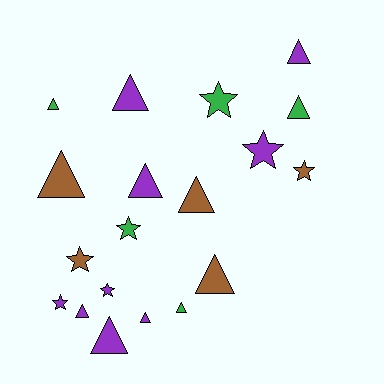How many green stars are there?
There are 2 green stars.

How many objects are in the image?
There are 19 objects.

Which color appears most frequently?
Purple, with 9 objects.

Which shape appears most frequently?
Triangle, with 12 objects.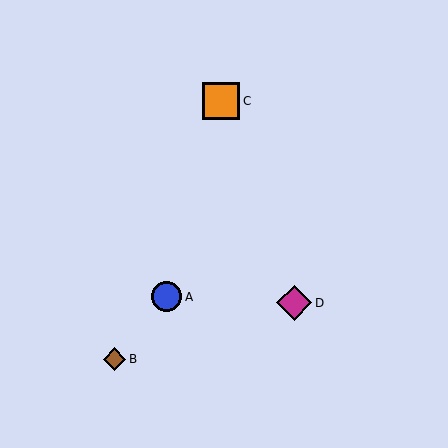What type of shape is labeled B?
Shape B is a brown diamond.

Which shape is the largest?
The orange square (labeled C) is the largest.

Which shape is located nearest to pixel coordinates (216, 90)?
The orange square (labeled C) at (221, 101) is nearest to that location.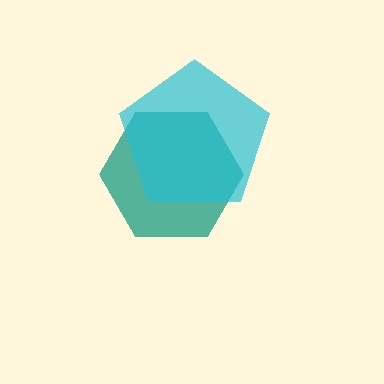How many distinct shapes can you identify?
There are 2 distinct shapes: a teal hexagon, a cyan pentagon.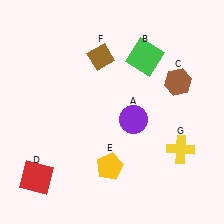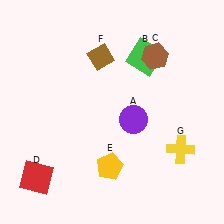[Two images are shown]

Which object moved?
The brown hexagon (C) moved up.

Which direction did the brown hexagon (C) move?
The brown hexagon (C) moved up.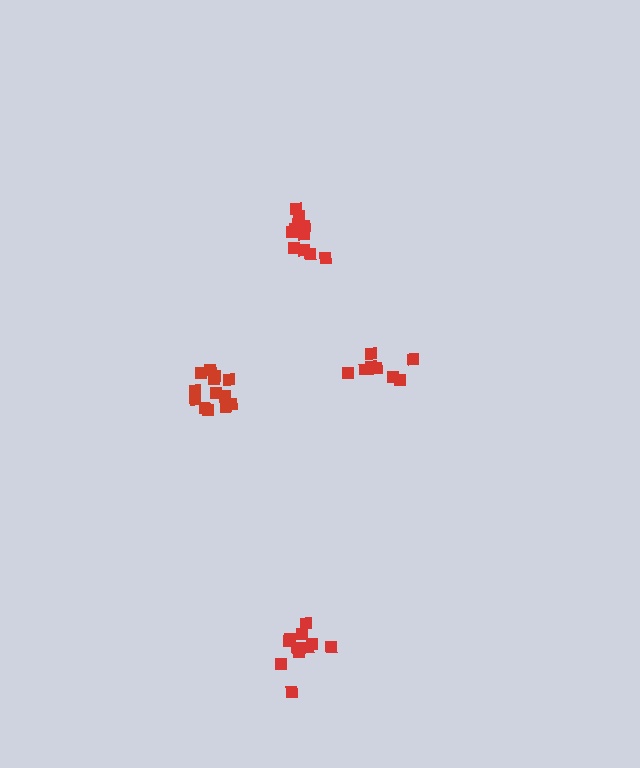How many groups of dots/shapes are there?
There are 4 groups.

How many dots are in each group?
Group 1: 13 dots, Group 2: 11 dots, Group 3: 8 dots, Group 4: 11 dots (43 total).